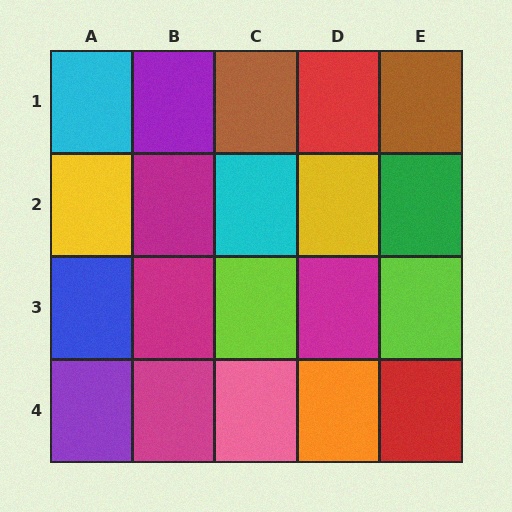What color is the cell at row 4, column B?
Magenta.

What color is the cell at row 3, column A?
Blue.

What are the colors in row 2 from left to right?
Yellow, magenta, cyan, yellow, green.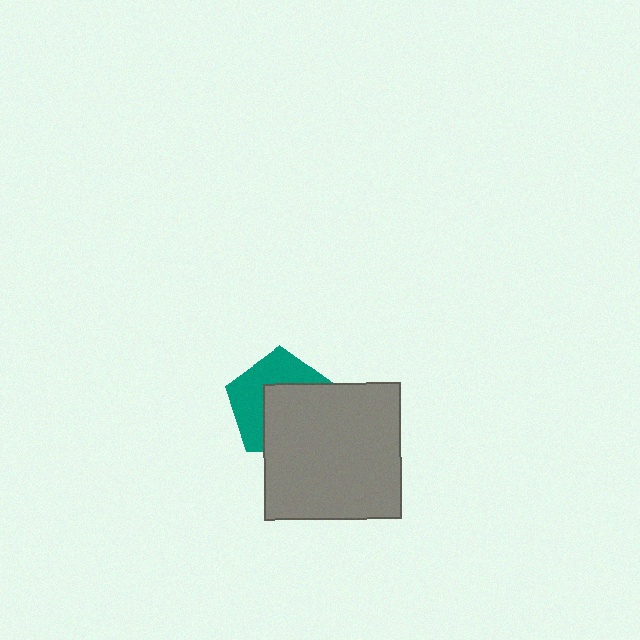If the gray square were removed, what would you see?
You would see the complete teal pentagon.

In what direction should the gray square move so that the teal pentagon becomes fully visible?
The gray square should move toward the lower-right. That is the shortest direction to clear the overlap and leave the teal pentagon fully visible.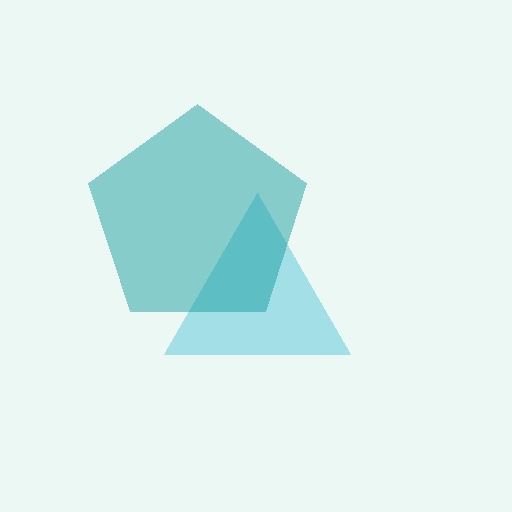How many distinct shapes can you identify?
There are 2 distinct shapes: a cyan triangle, a teal pentagon.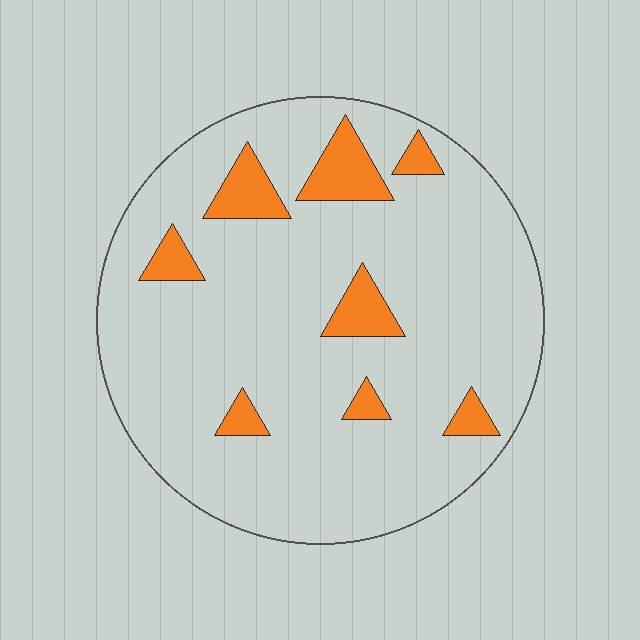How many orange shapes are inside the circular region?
8.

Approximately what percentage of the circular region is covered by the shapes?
Approximately 10%.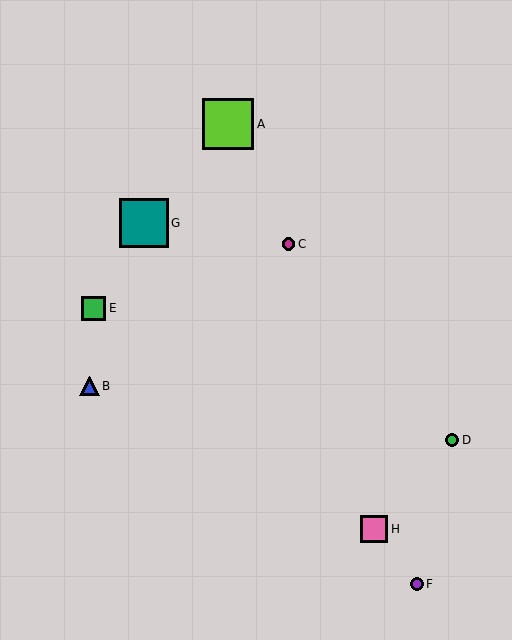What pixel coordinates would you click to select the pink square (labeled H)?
Click at (374, 529) to select the pink square H.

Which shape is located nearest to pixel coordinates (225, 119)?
The lime square (labeled A) at (228, 124) is nearest to that location.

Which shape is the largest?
The lime square (labeled A) is the largest.